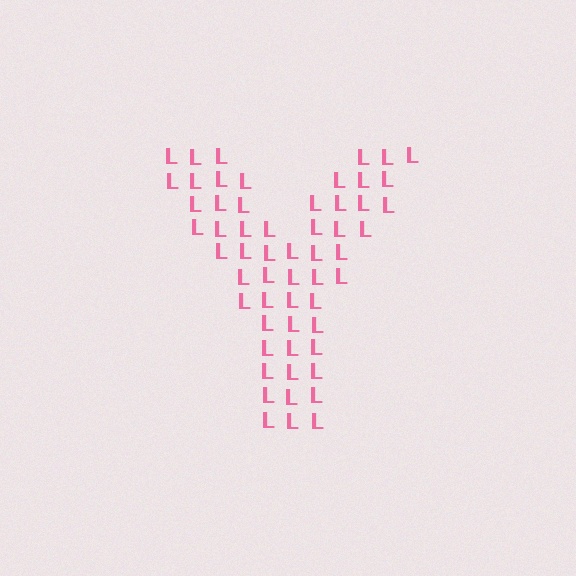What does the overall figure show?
The overall figure shows the letter Y.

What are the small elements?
The small elements are letter L's.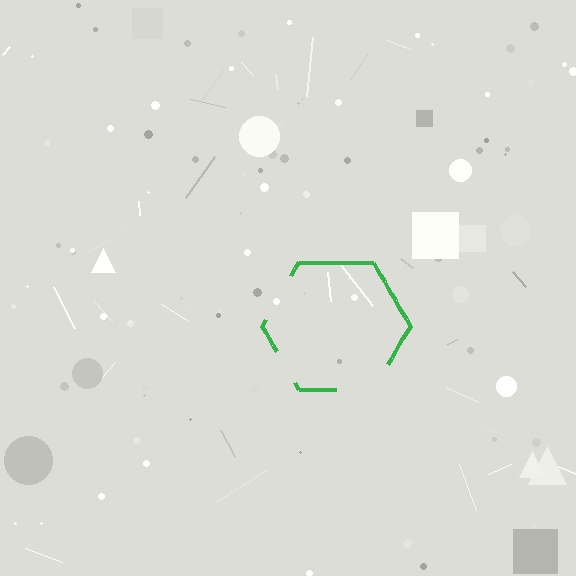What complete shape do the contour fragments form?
The contour fragments form a hexagon.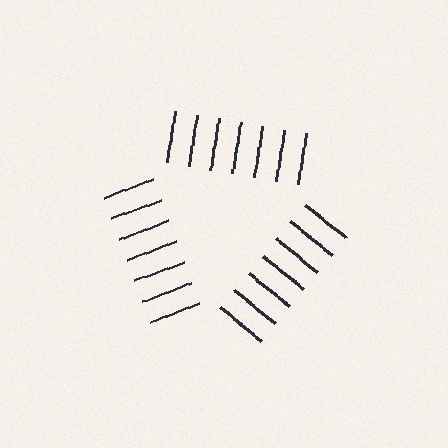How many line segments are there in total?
21 — 7 along each of the 3 edges.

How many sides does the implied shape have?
3 sides — the line-ends trace a triangle.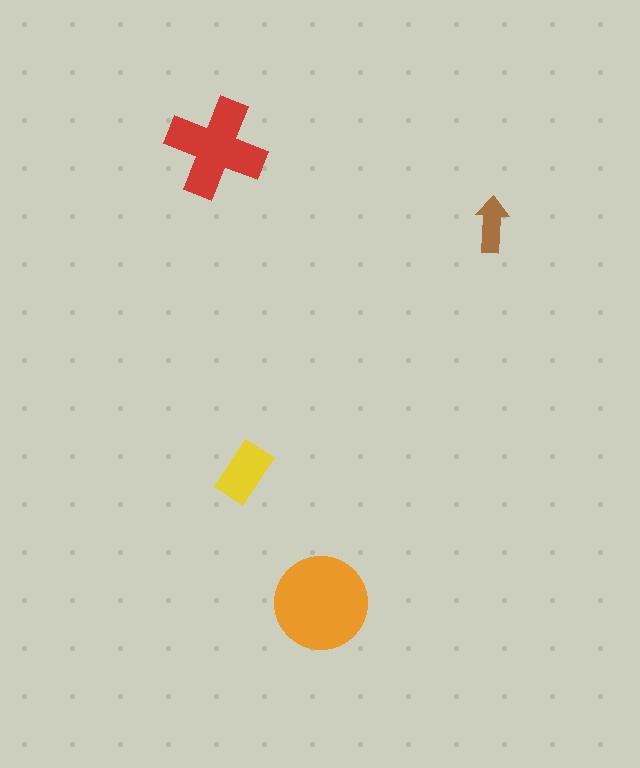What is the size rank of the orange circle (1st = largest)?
1st.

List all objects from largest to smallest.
The orange circle, the red cross, the yellow rectangle, the brown arrow.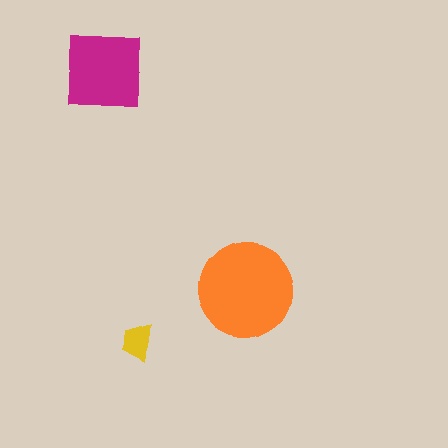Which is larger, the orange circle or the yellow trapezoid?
The orange circle.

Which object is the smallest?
The yellow trapezoid.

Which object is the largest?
The orange circle.